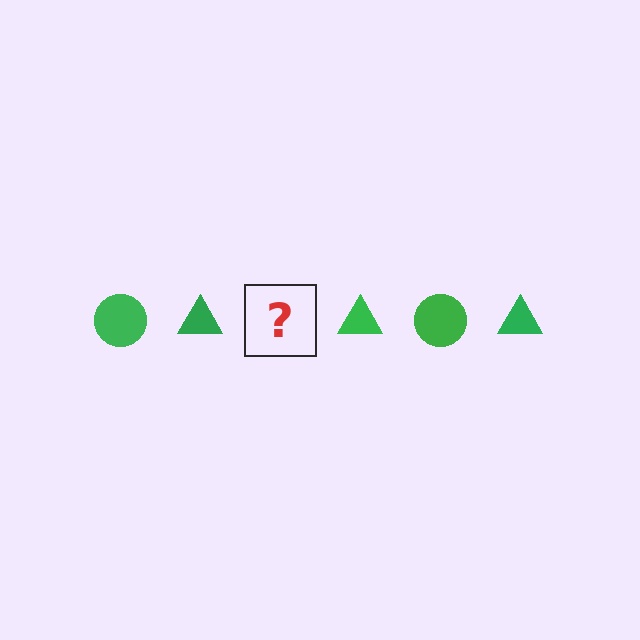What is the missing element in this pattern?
The missing element is a green circle.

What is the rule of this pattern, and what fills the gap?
The rule is that the pattern cycles through circle, triangle shapes in green. The gap should be filled with a green circle.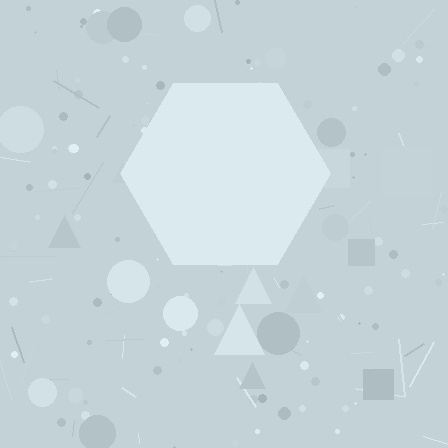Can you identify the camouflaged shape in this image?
The camouflaged shape is a hexagon.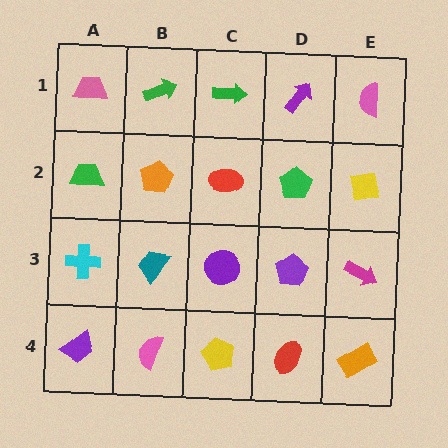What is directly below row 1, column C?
A red ellipse.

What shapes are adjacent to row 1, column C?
A red ellipse (row 2, column C), a green arrow (row 1, column B), a purple arrow (row 1, column D).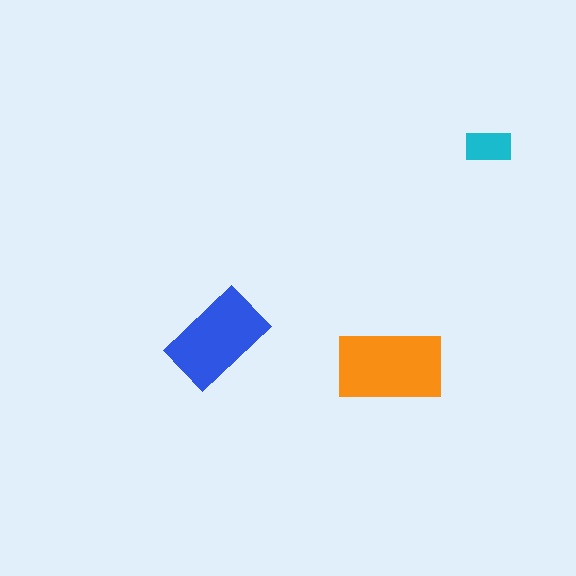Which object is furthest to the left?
The blue rectangle is leftmost.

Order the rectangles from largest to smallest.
the orange one, the blue one, the cyan one.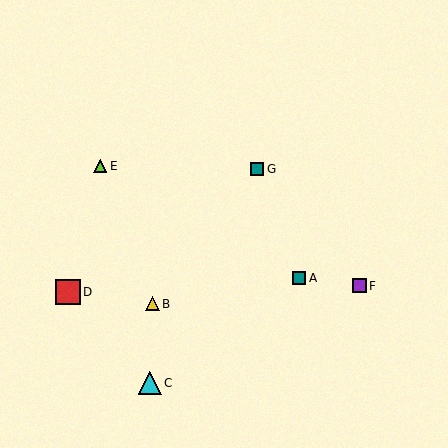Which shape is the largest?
The red square (labeled D) is the largest.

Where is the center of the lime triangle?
The center of the lime triangle is at (100, 166).